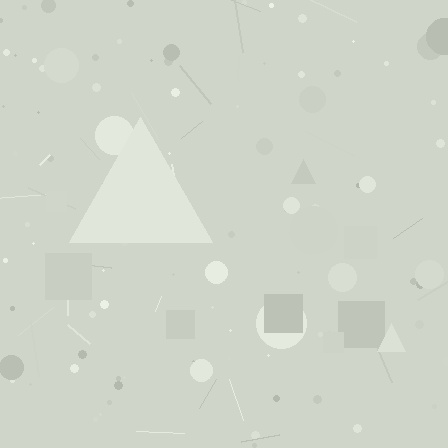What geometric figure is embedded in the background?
A triangle is embedded in the background.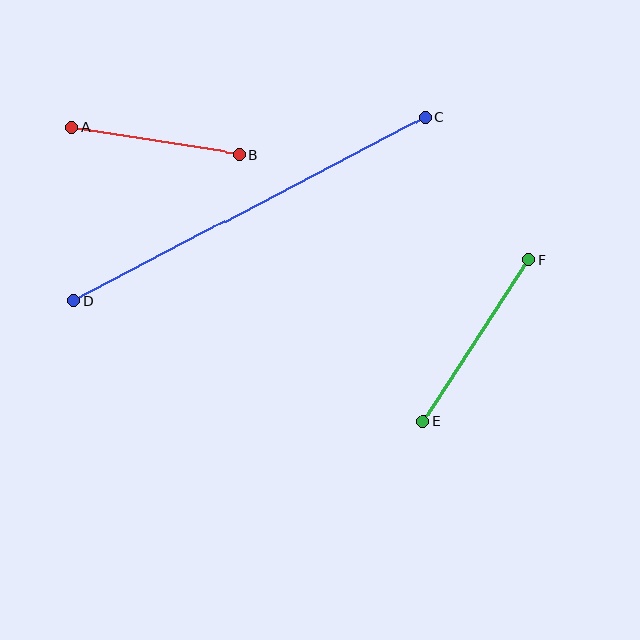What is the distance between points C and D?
The distance is approximately 396 pixels.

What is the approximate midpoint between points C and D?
The midpoint is at approximately (250, 209) pixels.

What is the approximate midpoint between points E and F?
The midpoint is at approximately (476, 340) pixels.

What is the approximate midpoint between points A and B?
The midpoint is at approximately (155, 141) pixels.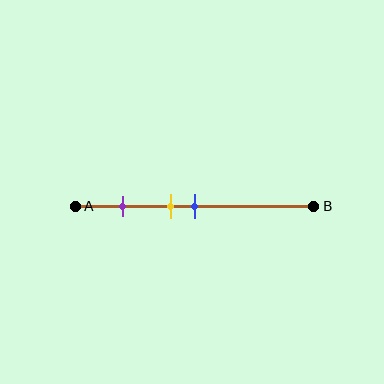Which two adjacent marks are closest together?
The yellow and blue marks are the closest adjacent pair.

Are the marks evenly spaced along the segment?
No, the marks are not evenly spaced.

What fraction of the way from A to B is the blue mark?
The blue mark is approximately 50% (0.5) of the way from A to B.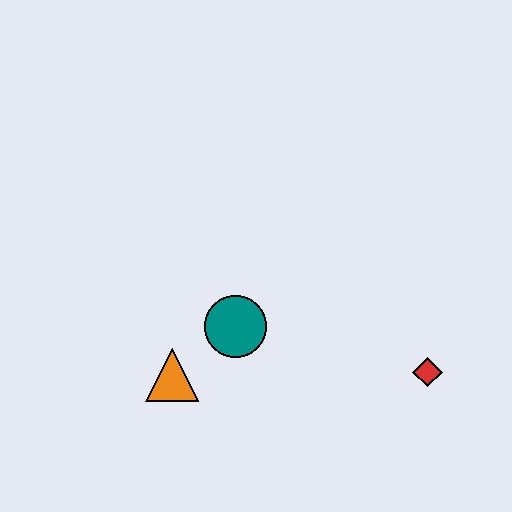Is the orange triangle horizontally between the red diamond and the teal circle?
No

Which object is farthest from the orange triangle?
The red diamond is farthest from the orange triangle.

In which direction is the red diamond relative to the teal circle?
The red diamond is to the right of the teal circle.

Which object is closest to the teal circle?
The orange triangle is closest to the teal circle.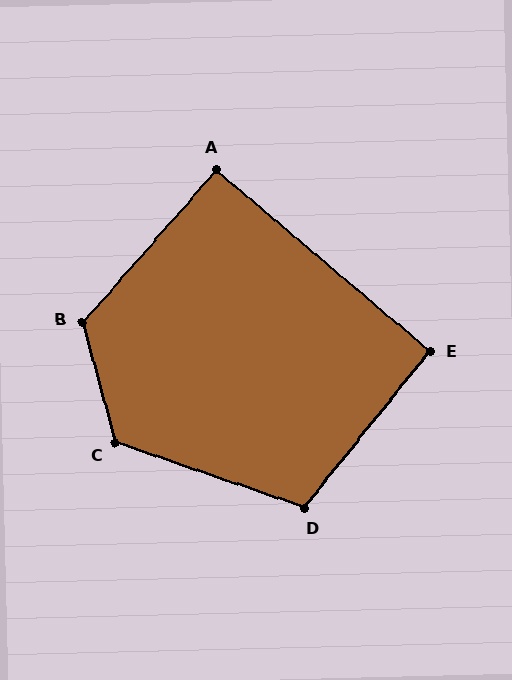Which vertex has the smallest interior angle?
A, at approximately 91 degrees.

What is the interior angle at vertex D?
Approximately 110 degrees (obtuse).